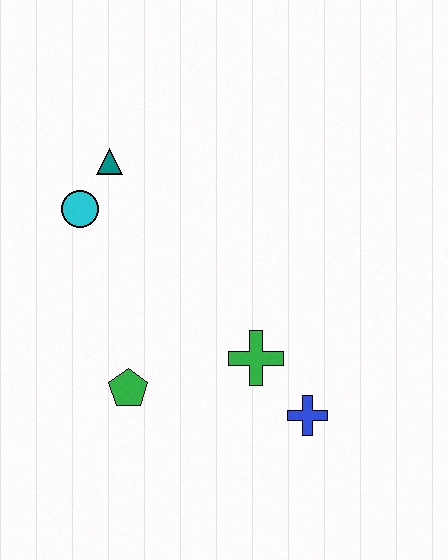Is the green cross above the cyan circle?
No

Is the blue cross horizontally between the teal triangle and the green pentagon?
No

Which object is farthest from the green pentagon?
The teal triangle is farthest from the green pentagon.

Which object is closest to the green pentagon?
The green cross is closest to the green pentagon.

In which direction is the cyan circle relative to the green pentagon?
The cyan circle is above the green pentagon.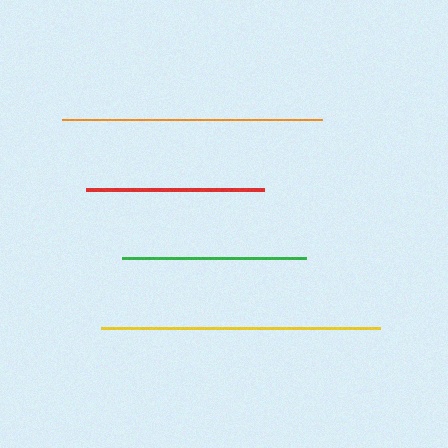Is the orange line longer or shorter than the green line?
The orange line is longer than the green line.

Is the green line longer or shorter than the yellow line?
The yellow line is longer than the green line.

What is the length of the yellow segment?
The yellow segment is approximately 279 pixels long.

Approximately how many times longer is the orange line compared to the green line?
The orange line is approximately 1.4 times the length of the green line.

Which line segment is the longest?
The yellow line is the longest at approximately 279 pixels.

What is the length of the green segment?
The green segment is approximately 184 pixels long.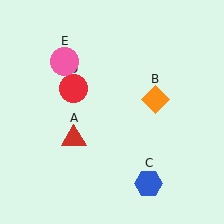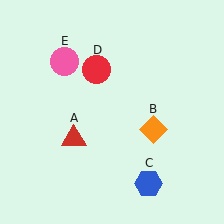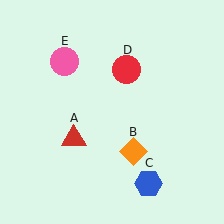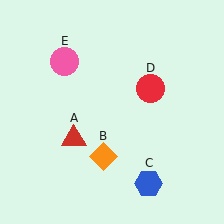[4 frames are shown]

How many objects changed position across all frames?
2 objects changed position: orange diamond (object B), red circle (object D).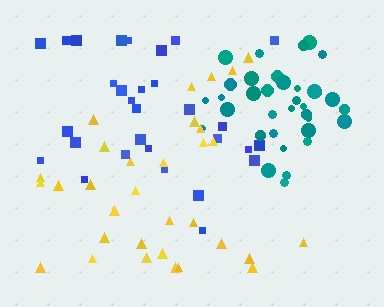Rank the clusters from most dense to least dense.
teal, yellow, blue.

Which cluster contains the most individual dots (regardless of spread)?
Teal (35).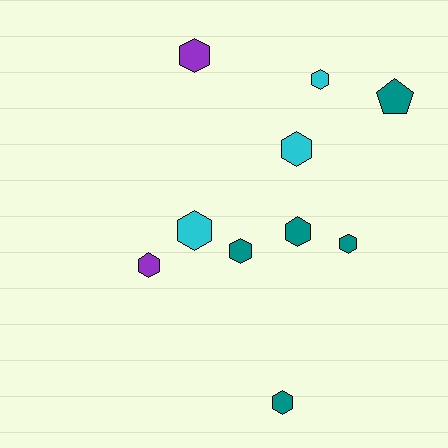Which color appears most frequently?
Teal, with 5 objects.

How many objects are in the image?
There are 10 objects.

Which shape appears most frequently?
Hexagon, with 9 objects.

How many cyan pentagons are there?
There are no cyan pentagons.